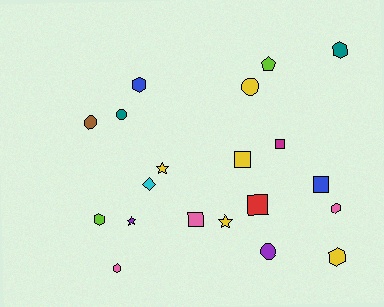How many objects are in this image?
There are 20 objects.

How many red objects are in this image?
There is 1 red object.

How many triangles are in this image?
There are no triangles.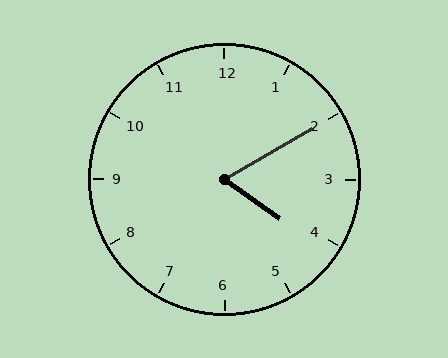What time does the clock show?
4:10.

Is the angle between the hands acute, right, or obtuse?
It is acute.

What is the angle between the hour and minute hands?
Approximately 65 degrees.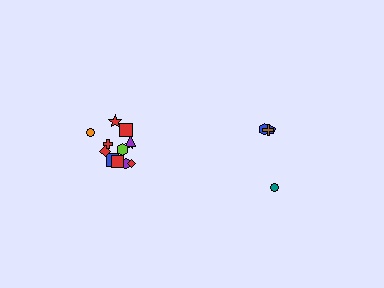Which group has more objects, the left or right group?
The left group.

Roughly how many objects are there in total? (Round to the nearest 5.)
Roughly 15 objects in total.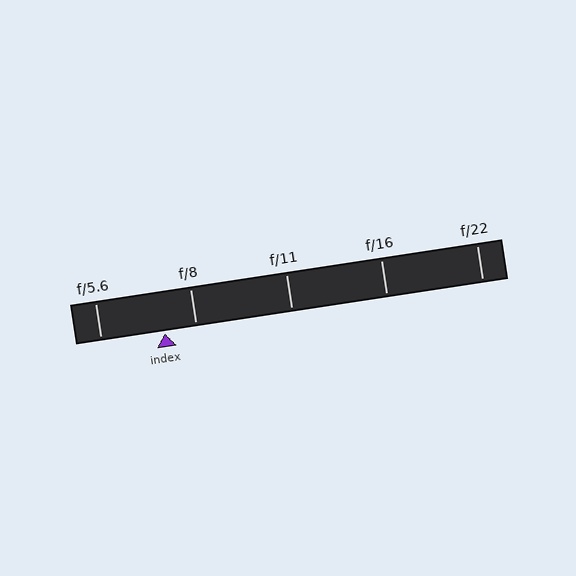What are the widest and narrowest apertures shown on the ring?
The widest aperture shown is f/5.6 and the narrowest is f/22.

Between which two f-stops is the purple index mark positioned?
The index mark is between f/5.6 and f/8.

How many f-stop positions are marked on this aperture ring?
There are 5 f-stop positions marked.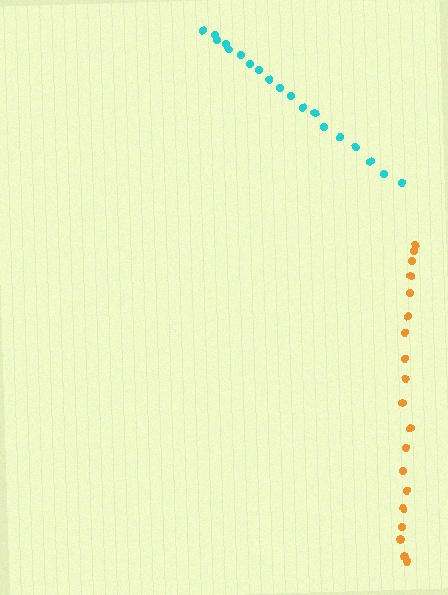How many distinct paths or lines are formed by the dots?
There are 2 distinct paths.